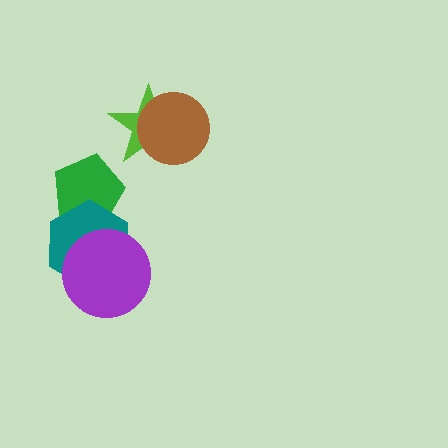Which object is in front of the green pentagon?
The teal hexagon is in front of the green pentagon.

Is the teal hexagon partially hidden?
Yes, it is partially covered by another shape.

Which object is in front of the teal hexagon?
The purple circle is in front of the teal hexagon.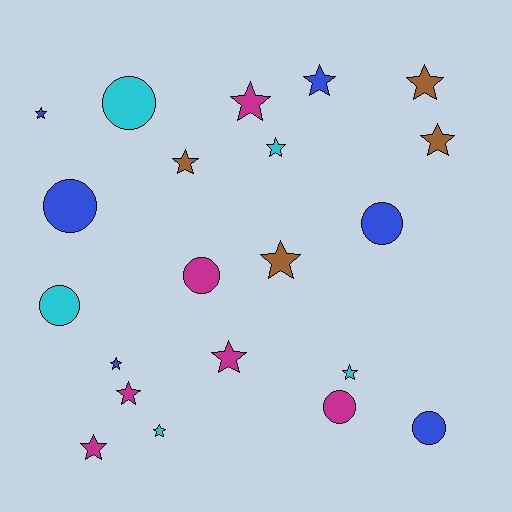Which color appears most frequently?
Magenta, with 6 objects.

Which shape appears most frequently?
Star, with 14 objects.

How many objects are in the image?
There are 21 objects.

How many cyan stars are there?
There are 3 cyan stars.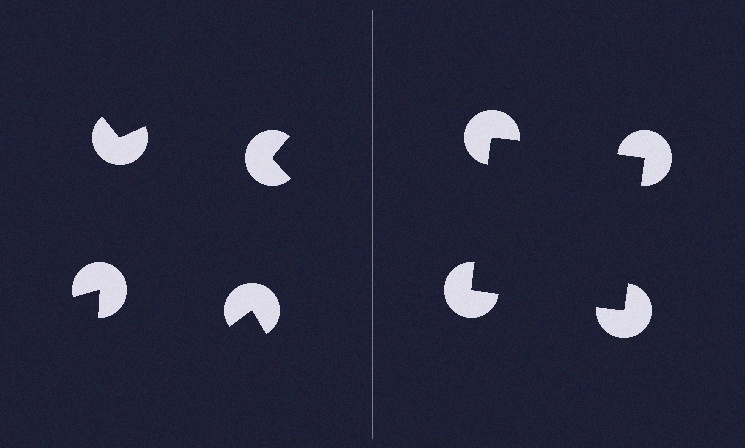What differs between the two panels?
The pac-man discs are positioned identically on both sides; only the wedge orientations differ. On the right they align to a square; on the left they are misaligned.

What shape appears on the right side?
An illusory square.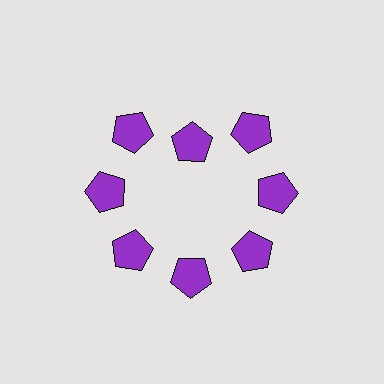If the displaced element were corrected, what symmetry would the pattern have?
It would have 8-fold rotational symmetry — the pattern would map onto itself every 45 degrees.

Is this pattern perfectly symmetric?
No. The 8 purple pentagons are arranged in a ring, but one element near the 12 o'clock position is pulled inward toward the center, breaking the 8-fold rotational symmetry.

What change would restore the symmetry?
The symmetry would be restored by moving it outward, back onto the ring so that all 8 pentagons sit at equal angles and equal distance from the center.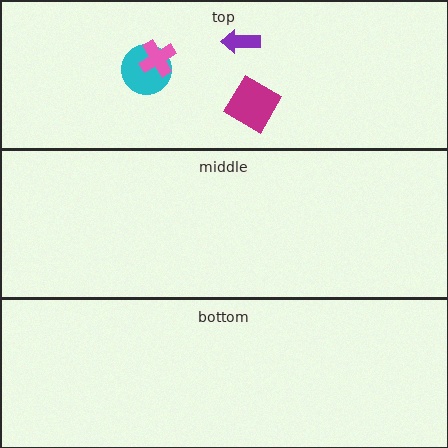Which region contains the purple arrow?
The top region.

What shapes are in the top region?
The magenta diamond, the cyan circle, the pink cross, the purple arrow.